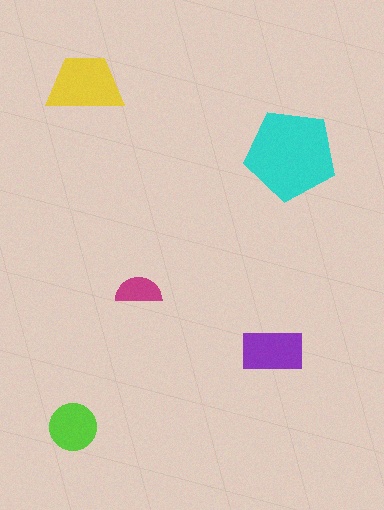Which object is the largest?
The cyan pentagon.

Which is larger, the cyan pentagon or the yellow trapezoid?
The cyan pentagon.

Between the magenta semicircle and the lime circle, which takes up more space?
The lime circle.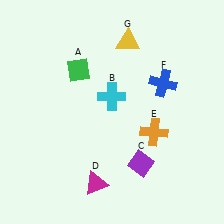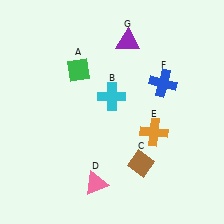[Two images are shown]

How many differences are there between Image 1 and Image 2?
There are 3 differences between the two images.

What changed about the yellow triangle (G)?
In Image 1, G is yellow. In Image 2, it changed to purple.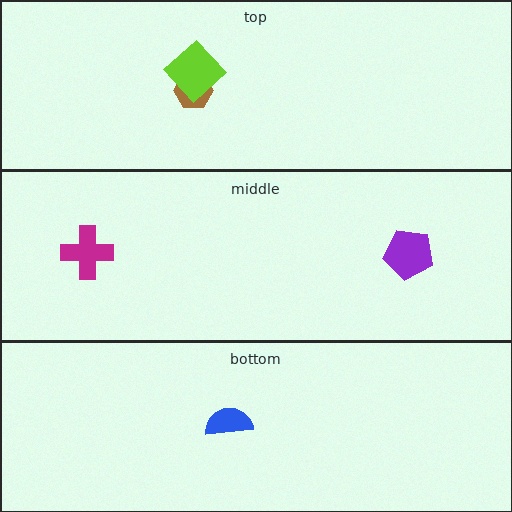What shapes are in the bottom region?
The blue semicircle.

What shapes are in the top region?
The brown hexagon, the lime diamond.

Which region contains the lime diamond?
The top region.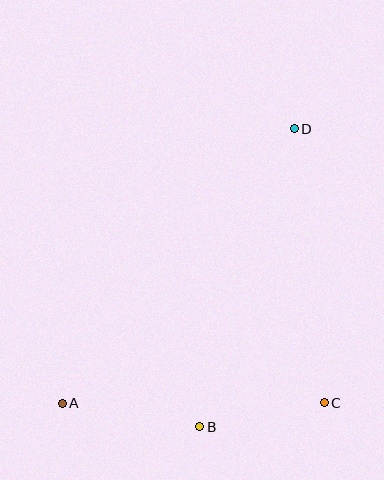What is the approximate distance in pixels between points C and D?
The distance between C and D is approximately 275 pixels.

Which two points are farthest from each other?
Points A and D are farthest from each other.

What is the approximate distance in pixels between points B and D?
The distance between B and D is approximately 313 pixels.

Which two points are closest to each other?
Points B and C are closest to each other.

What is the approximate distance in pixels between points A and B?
The distance between A and B is approximately 139 pixels.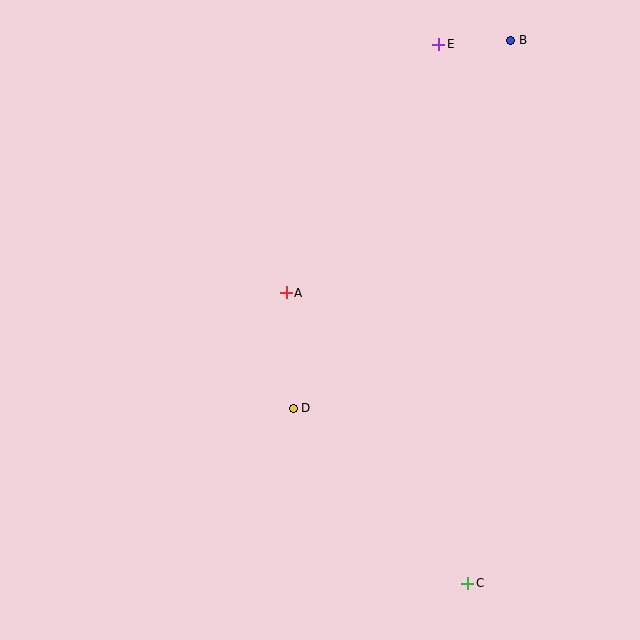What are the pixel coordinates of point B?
Point B is at (511, 40).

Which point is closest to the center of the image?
Point A at (286, 293) is closest to the center.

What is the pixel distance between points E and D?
The distance between E and D is 392 pixels.